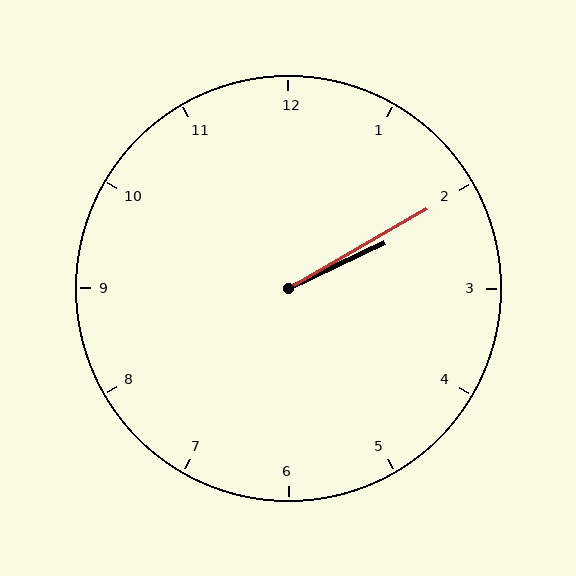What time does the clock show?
2:10.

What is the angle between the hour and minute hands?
Approximately 5 degrees.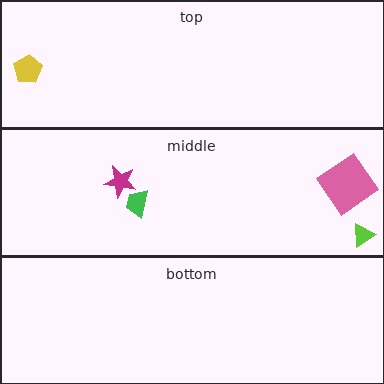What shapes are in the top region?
The yellow pentagon.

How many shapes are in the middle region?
4.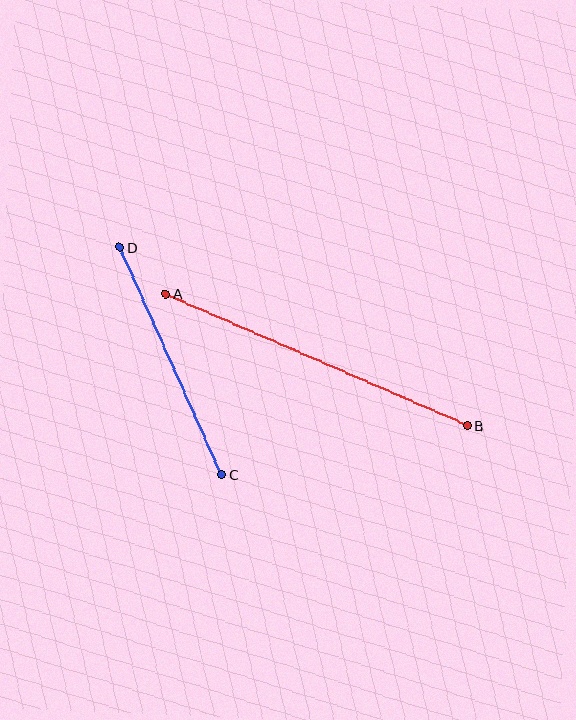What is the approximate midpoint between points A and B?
The midpoint is at approximately (317, 360) pixels.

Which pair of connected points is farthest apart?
Points A and B are farthest apart.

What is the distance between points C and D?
The distance is approximately 249 pixels.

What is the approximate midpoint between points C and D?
The midpoint is at approximately (171, 361) pixels.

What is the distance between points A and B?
The distance is approximately 330 pixels.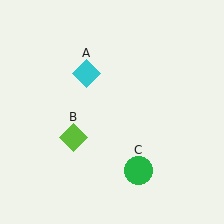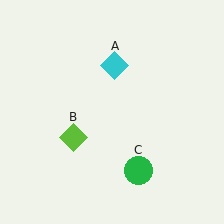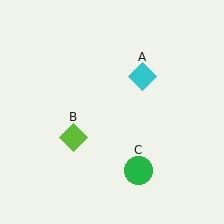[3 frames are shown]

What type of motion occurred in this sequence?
The cyan diamond (object A) rotated clockwise around the center of the scene.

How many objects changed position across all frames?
1 object changed position: cyan diamond (object A).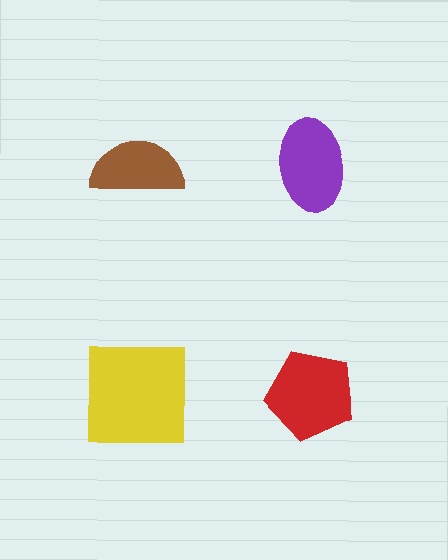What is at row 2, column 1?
A yellow square.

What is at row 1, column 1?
A brown semicircle.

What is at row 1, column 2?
A purple ellipse.